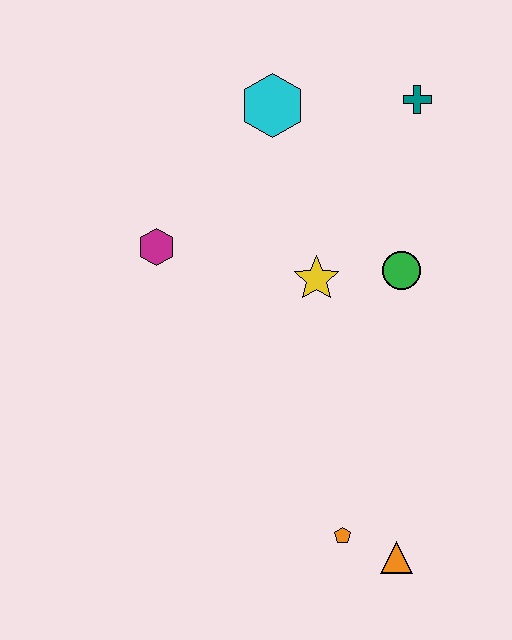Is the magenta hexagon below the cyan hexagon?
Yes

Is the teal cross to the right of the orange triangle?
Yes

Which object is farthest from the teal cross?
The orange triangle is farthest from the teal cross.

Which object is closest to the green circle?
The yellow star is closest to the green circle.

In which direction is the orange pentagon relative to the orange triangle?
The orange pentagon is to the left of the orange triangle.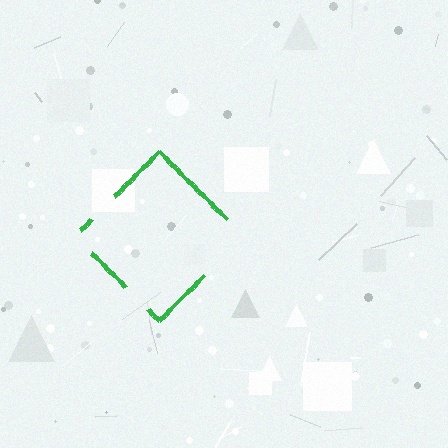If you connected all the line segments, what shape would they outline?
They would outline a diamond.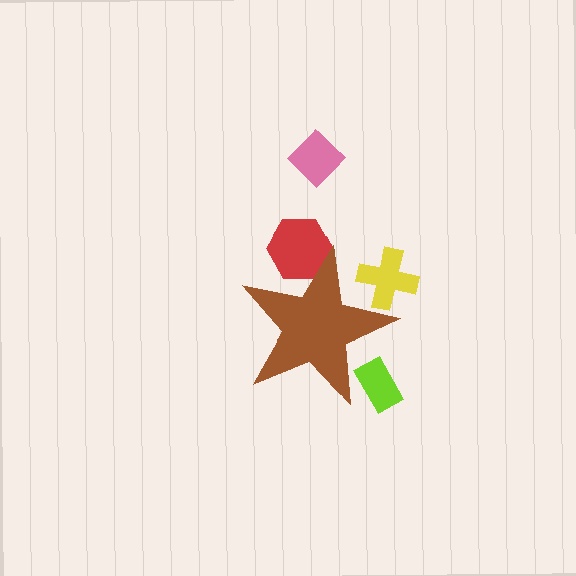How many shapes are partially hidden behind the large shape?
3 shapes are partially hidden.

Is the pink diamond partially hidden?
No, the pink diamond is fully visible.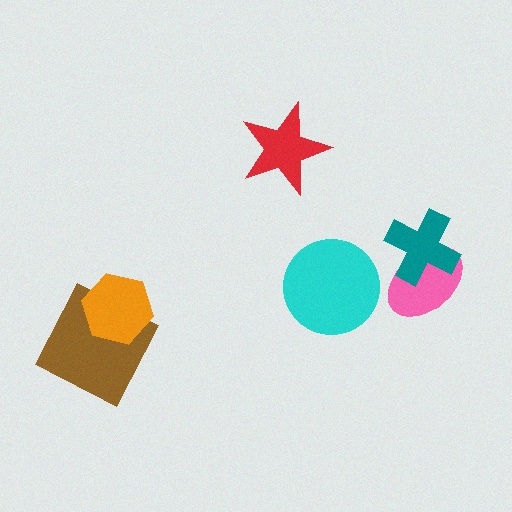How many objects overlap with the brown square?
1 object overlaps with the brown square.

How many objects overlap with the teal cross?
1 object overlaps with the teal cross.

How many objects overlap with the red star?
0 objects overlap with the red star.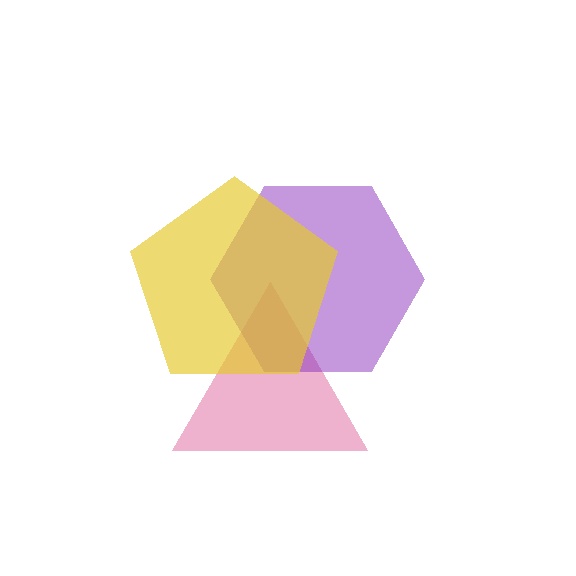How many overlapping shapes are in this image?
There are 3 overlapping shapes in the image.